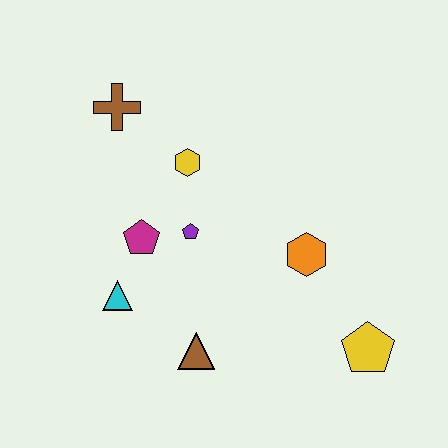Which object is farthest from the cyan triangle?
The yellow pentagon is farthest from the cyan triangle.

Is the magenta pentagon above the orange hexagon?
Yes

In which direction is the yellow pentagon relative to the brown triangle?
The yellow pentagon is to the right of the brown triangle.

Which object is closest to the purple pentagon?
The magenta pentagon is closest to the purple pentagon.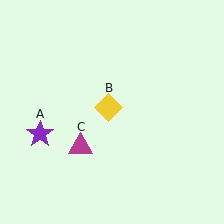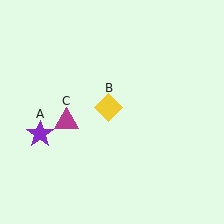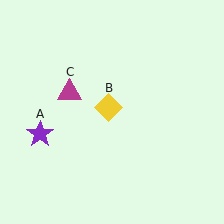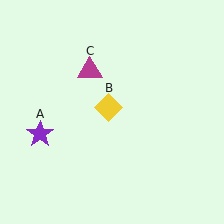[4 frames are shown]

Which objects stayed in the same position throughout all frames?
Purple star (object A) and yellow diamond (object B) remained stationary.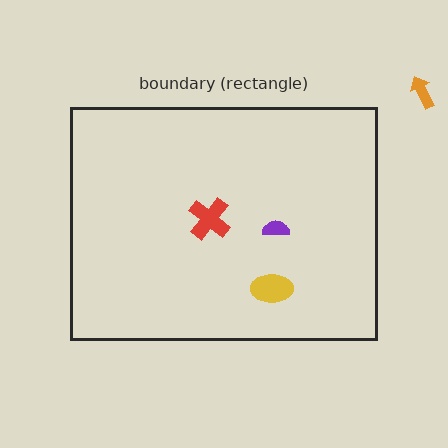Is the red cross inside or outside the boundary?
Inside.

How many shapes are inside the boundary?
3 inside, 1 outside.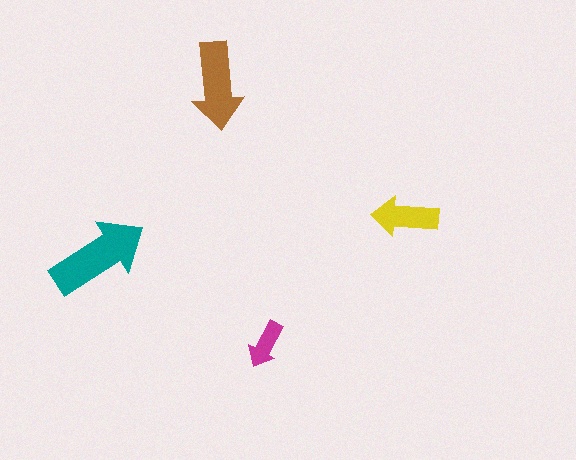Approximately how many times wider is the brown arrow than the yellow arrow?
About 1.5 times wider.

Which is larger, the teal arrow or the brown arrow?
The teal one.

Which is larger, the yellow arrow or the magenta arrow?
The yellow one.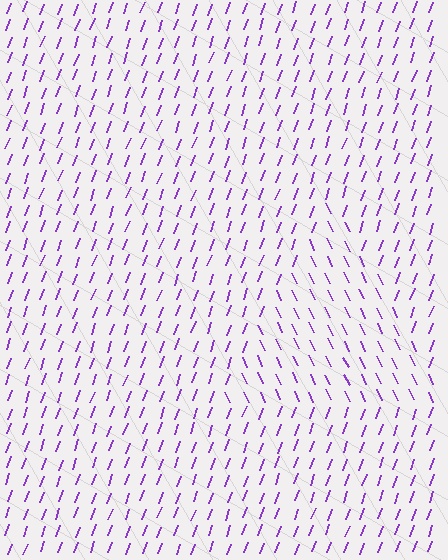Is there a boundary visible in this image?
Yes, there is a texture boundary formed by a change in line orientation.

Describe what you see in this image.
The image is filled with small purple line segments. A triangle region in the image has lines oriented differently from the surrounding lines, creating a visible texture boundary.